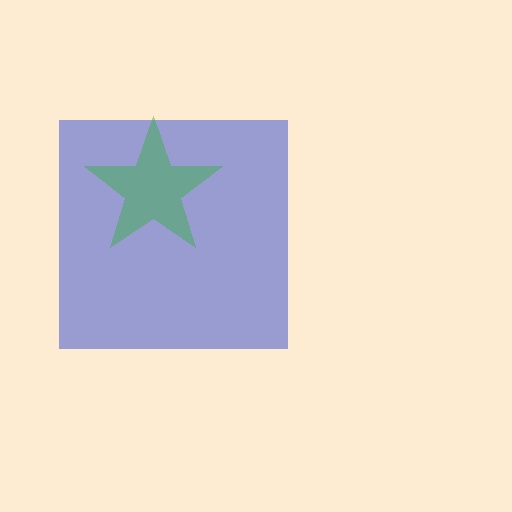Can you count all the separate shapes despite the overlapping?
Yes, there are 2 separate shapes.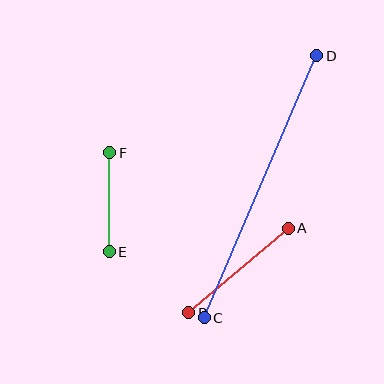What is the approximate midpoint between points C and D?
The midpoint is at approximately (261, 187) pixels.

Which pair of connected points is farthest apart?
Points C and D are farthest apart.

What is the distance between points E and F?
The distance is approximately 99 pixels.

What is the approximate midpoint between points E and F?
The midpoint is at approximately (109, 202) pixels.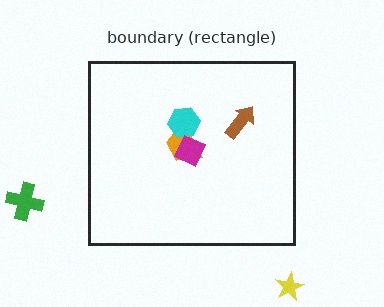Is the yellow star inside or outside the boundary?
Outside.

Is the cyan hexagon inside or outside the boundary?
Inside.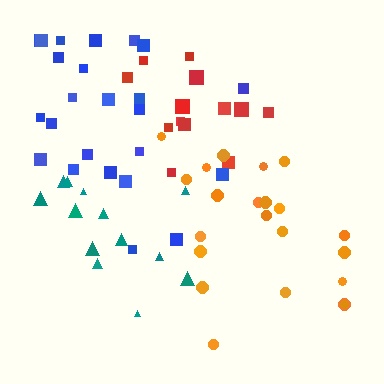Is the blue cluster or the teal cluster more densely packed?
Teal.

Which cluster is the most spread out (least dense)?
Blue.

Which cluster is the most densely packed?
Red.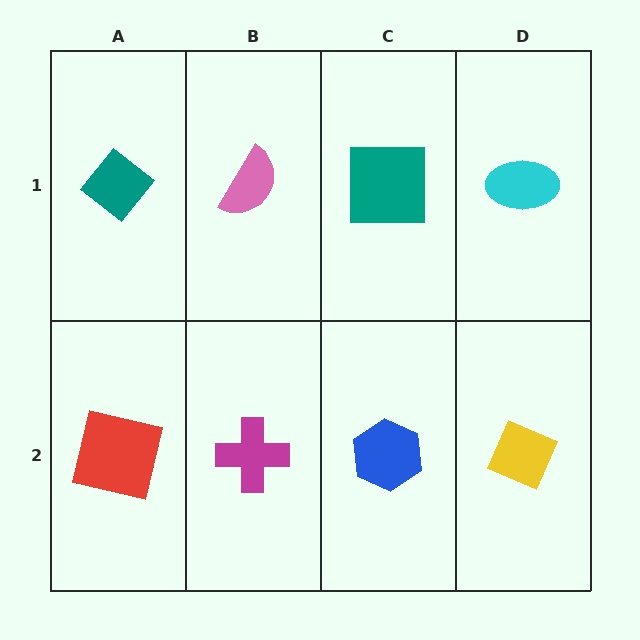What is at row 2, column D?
A yellow diamond.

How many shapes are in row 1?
4 shapes.